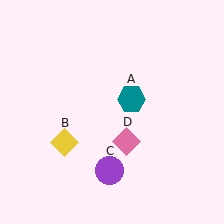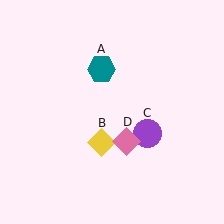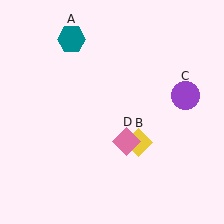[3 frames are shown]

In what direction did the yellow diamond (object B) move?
The yellow diamond (object B) moved right.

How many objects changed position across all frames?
3 objects changed position: teal hexagon (object A), yellow diamond (object B), purple circle (object C).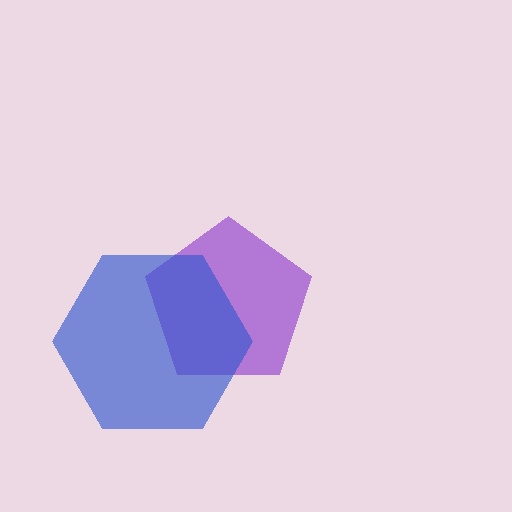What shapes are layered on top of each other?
The layered shapes are: a purple pentagon, a blue hexagon.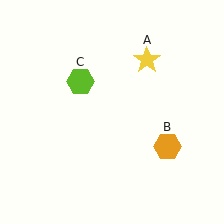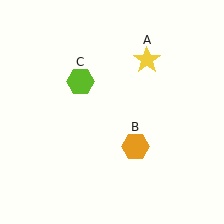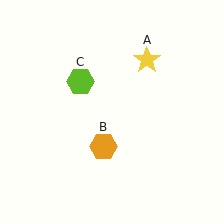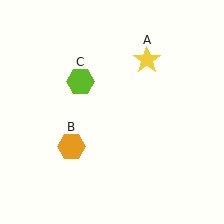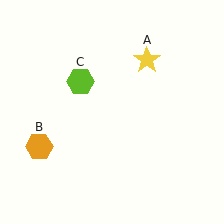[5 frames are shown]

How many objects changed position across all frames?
1 object changed position: orange hexagon (object B).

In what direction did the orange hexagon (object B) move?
The orange hexagon (object B) moved left.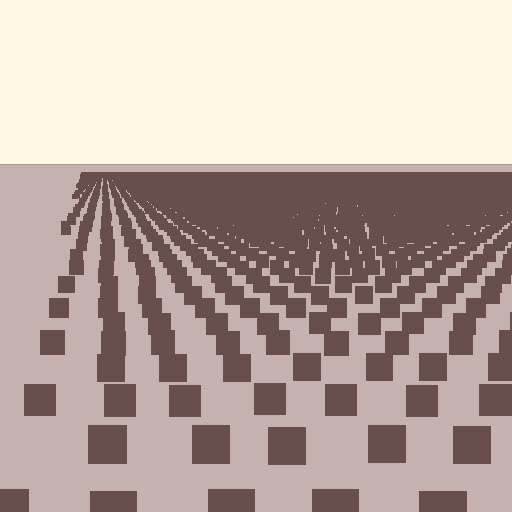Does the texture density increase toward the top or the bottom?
Density increases toward the top.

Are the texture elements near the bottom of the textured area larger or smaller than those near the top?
Larger. Near the bottom, elements are closer to the viewer and appear at a bigger on-screen size.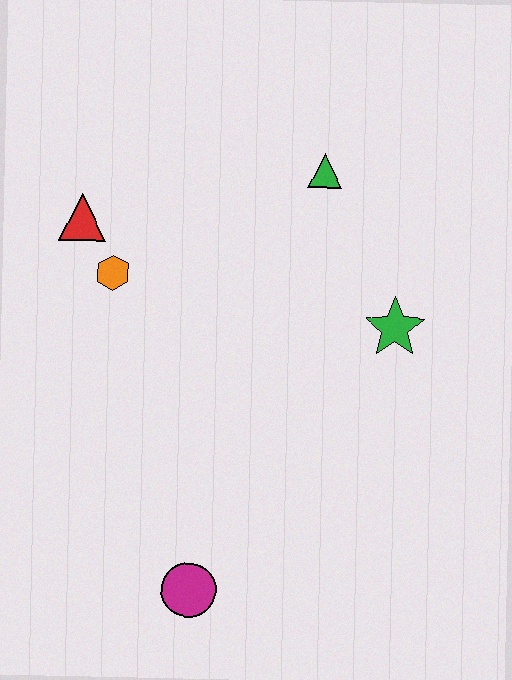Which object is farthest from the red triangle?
The magenta circle is farthest from the red triangle.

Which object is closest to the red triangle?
The orange hexagon is closest to the red triangle.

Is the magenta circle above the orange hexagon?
No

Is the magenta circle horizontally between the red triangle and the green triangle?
Yes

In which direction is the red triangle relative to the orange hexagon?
The red triangle is above the orange hexagon.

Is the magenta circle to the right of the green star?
No